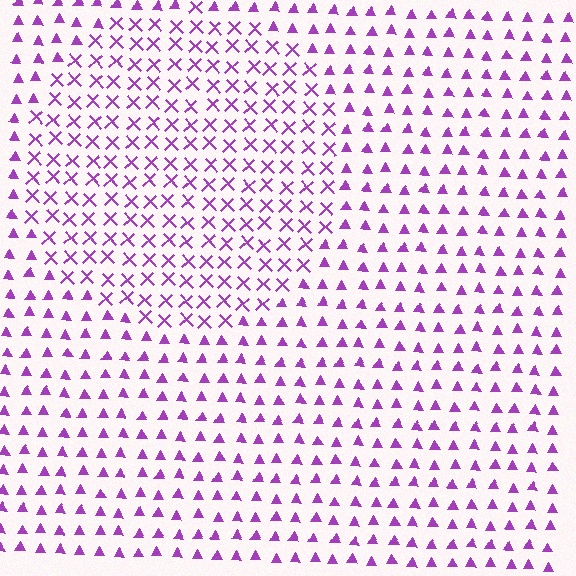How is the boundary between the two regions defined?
The boundary is defined by a change in element shape: X marks inside vs. triangles outside. All elements share the same color and spacing.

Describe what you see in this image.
The image is filled with small purple elements arranged in a uniform grid. A circle-shaped region contains X marks, while the surrounding area contains triangles. The boundary is defined purely by the change in element shape.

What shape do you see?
I see a circle.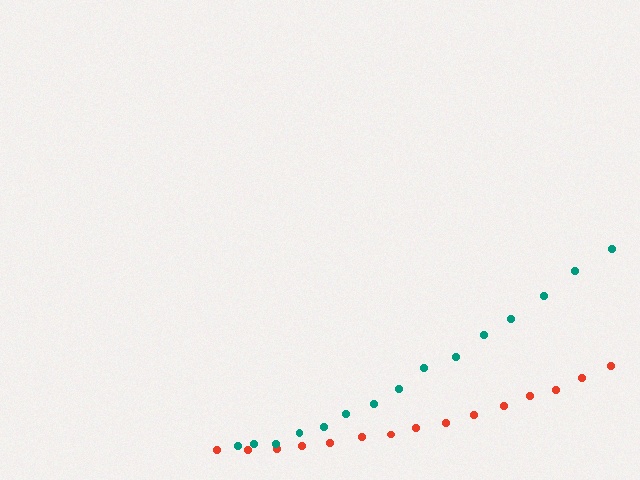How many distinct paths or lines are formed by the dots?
There are 2 distinct paths.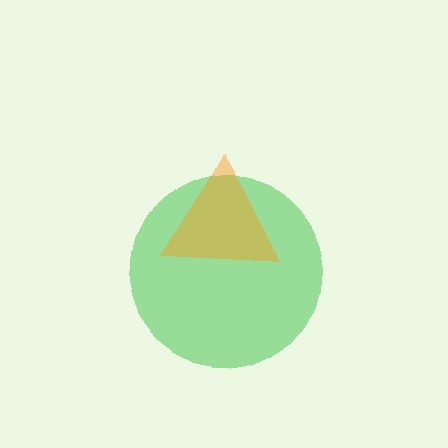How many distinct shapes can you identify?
There are 2 distinct shapes: a green circle, an orange triangle.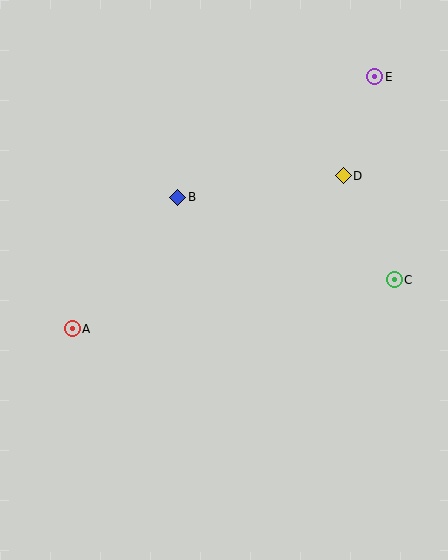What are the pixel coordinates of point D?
Point D is at (343, 176).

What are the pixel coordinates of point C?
Point C is at (394, 280).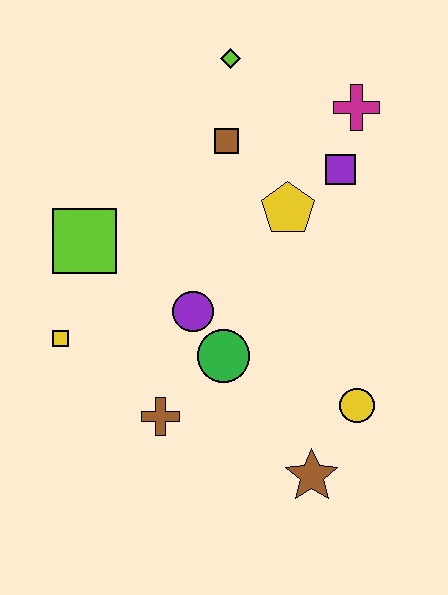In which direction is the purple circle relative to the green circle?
The purple circle is above the green circle.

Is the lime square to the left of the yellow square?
No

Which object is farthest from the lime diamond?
The brown star is farthest from the lime diamond.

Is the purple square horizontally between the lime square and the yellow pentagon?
No